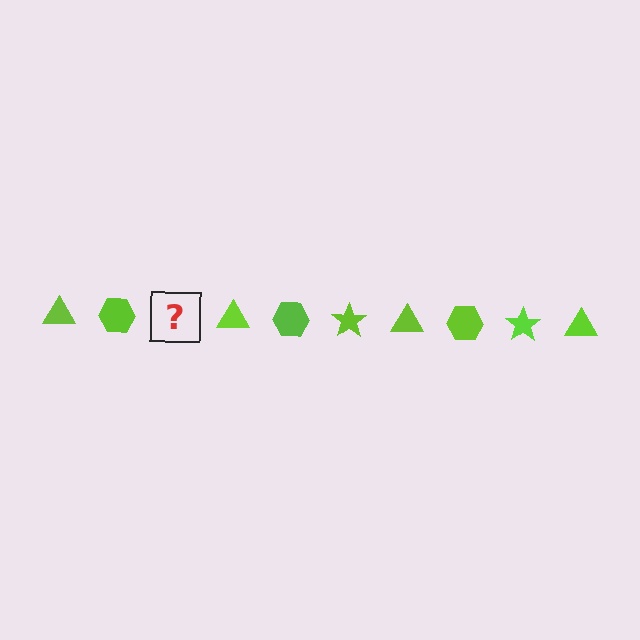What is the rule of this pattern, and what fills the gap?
The rule is that the pattern cycles through triangle, hexagon, star shapes in lime. The gap should be filled with a lime star.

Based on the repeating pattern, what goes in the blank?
The blank should be a lime star.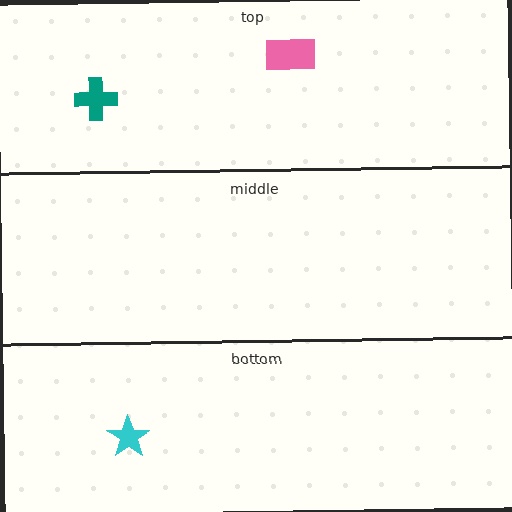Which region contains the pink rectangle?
The top region.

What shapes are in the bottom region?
The cyan star.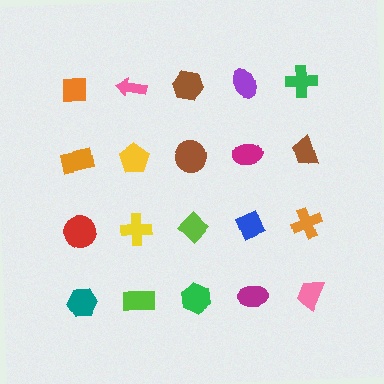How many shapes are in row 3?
5 shapes.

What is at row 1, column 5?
A green cross.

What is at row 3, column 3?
A lime diamond.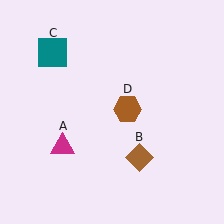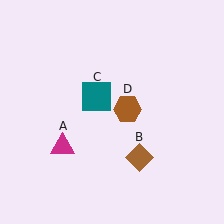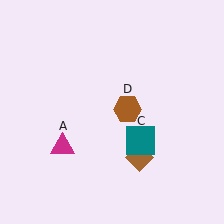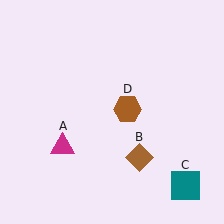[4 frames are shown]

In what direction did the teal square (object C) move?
The teal square (object C) moved down and to the right.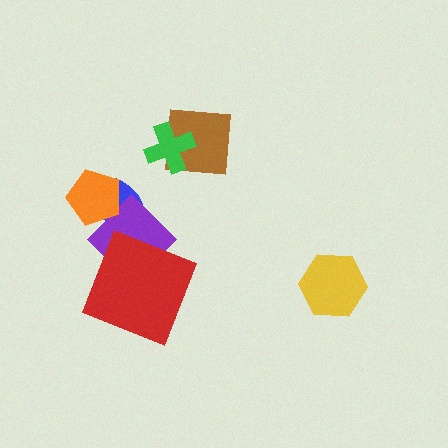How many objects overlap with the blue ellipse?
2 objects overlap with the blue ellipse.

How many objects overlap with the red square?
1 object overlaps with the red square.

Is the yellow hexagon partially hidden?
No, no other shape covers it.